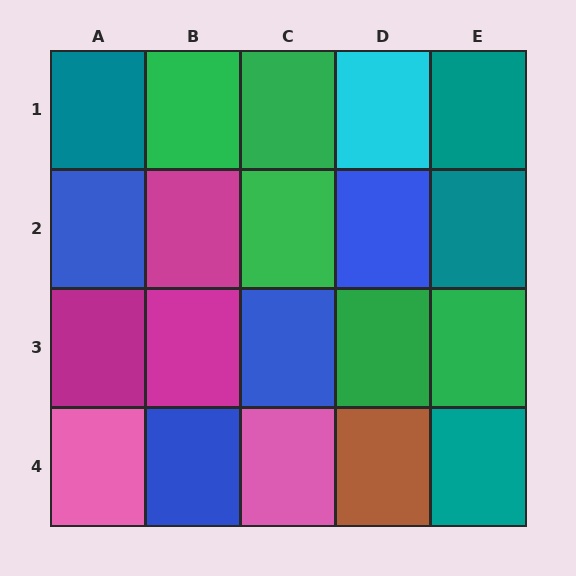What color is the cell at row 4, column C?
Pink.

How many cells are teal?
4 cells are teal.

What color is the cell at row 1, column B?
Green.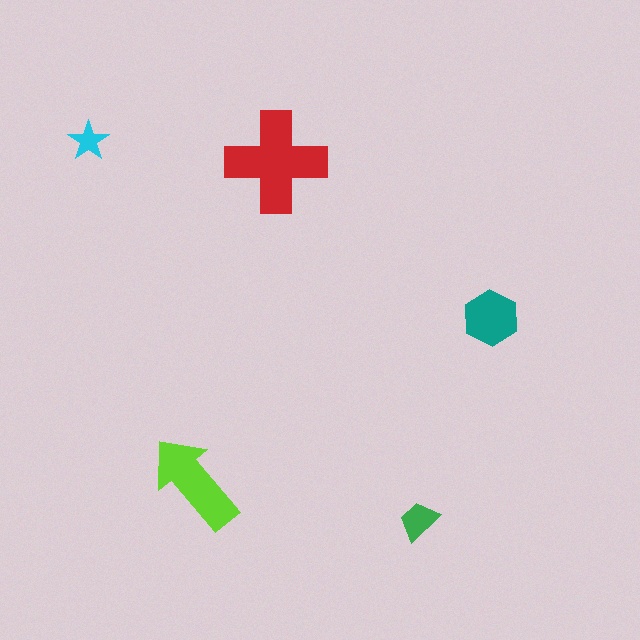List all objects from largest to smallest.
The red cross, the lime arrow, the teal hexagon, the green trapezoid, the cyan star.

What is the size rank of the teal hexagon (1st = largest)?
3rd.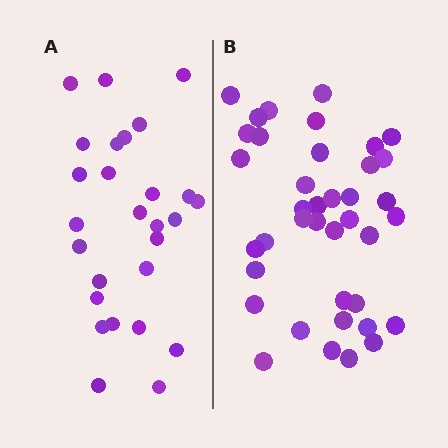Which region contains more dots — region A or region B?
Region B (the right region) has more dots.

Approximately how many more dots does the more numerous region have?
Region B has roughly 12 or so more dots than region A.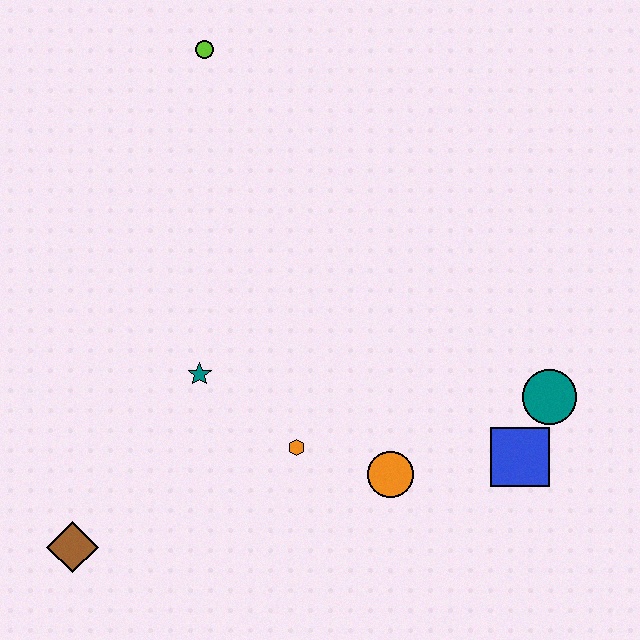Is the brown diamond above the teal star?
No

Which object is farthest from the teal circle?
The brown diamond is farthest from the teal circle.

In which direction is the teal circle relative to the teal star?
The teal circle is to the right of the teal star.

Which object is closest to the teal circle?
The blue square is closest to the teal circle.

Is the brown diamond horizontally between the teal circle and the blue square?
No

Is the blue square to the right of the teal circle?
No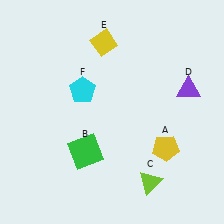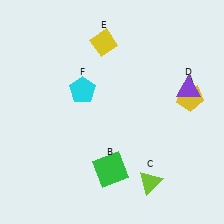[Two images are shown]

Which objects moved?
The objects that moved are: the yellow pentagon (A), the green square (B).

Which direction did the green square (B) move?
The green square (B) moved right.